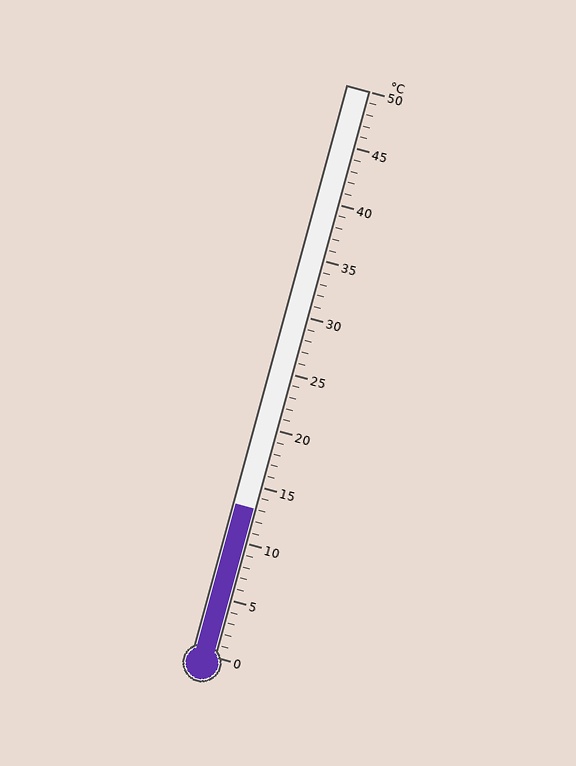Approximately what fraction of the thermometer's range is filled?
The thermometer is filled to approximately 25% of its range.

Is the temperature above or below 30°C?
The temperature is below 30°C.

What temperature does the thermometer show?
The thermometer shows approximately 13°C.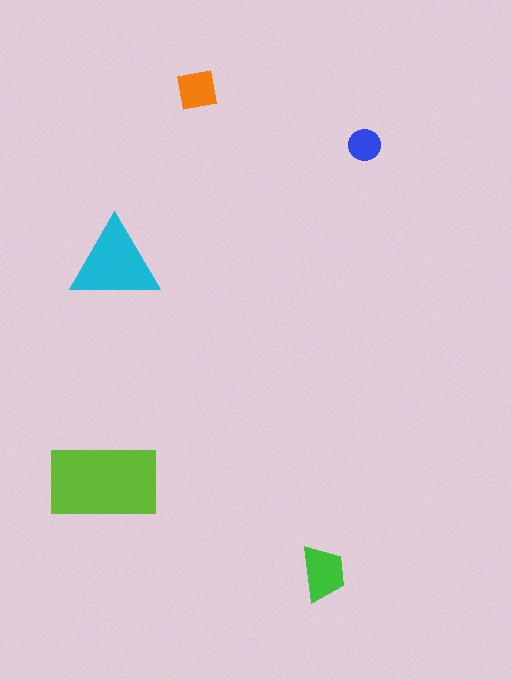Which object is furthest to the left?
The lime rectangle is leftmost.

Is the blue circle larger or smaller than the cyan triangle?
Smaller.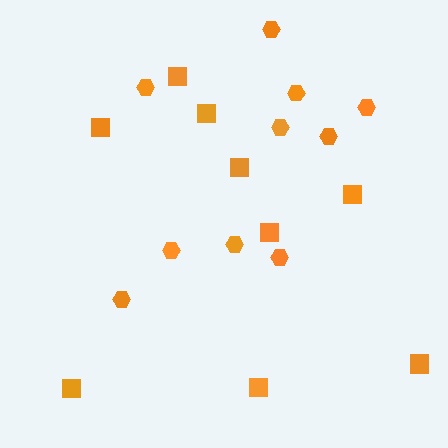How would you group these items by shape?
There are 2 groups: one group of hexagons (10) and one group of squares (9).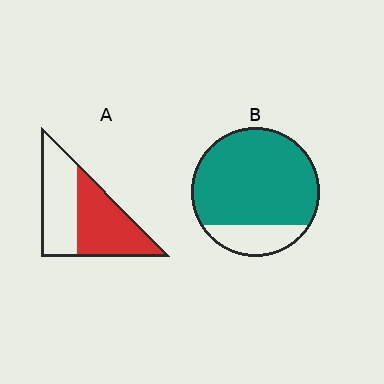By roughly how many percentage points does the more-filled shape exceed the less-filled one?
By roughly 30 percentage points (B over A).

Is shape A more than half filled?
Roughly half.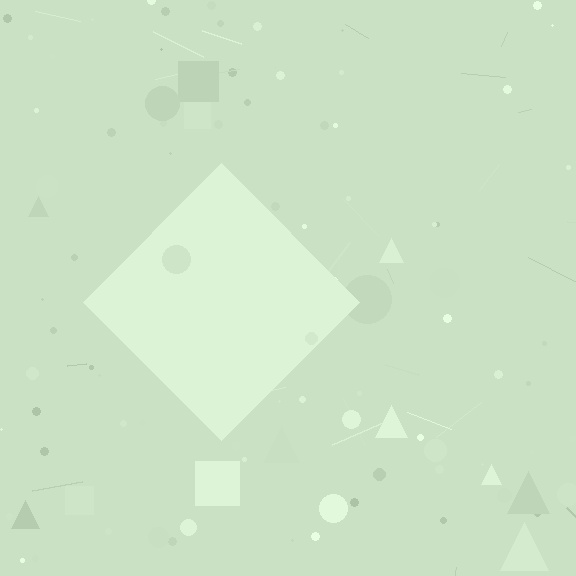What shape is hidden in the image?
A diamond is hidden in the image.